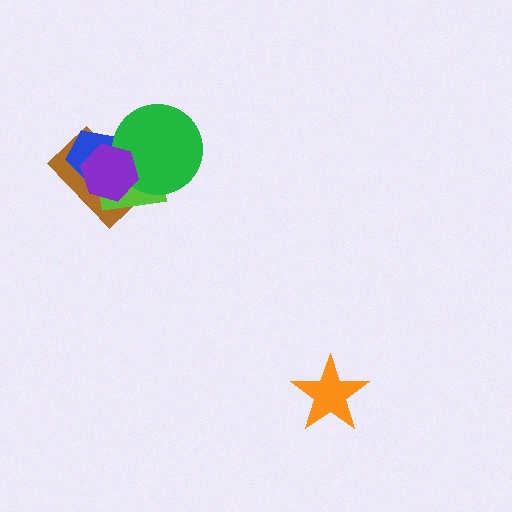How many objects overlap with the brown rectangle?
4 objects overlap with the brown rectangle.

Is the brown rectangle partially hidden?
Yes, it is partially covered by another shape.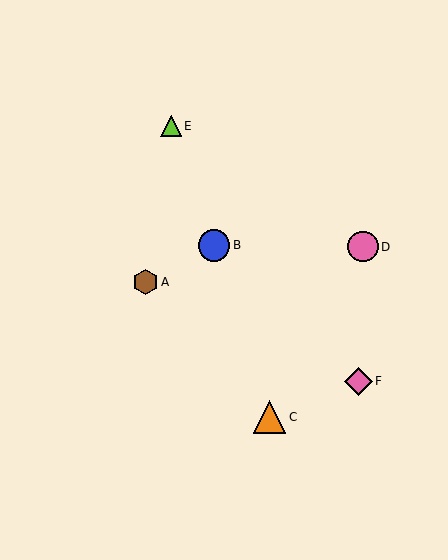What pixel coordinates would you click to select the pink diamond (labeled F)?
Click at (359, 381) to select the pink diamond F.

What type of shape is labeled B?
Shape B is a blue circle.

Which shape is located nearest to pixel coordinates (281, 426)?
The orange triangle (labeled C) at (270, 417) is nearest to that location.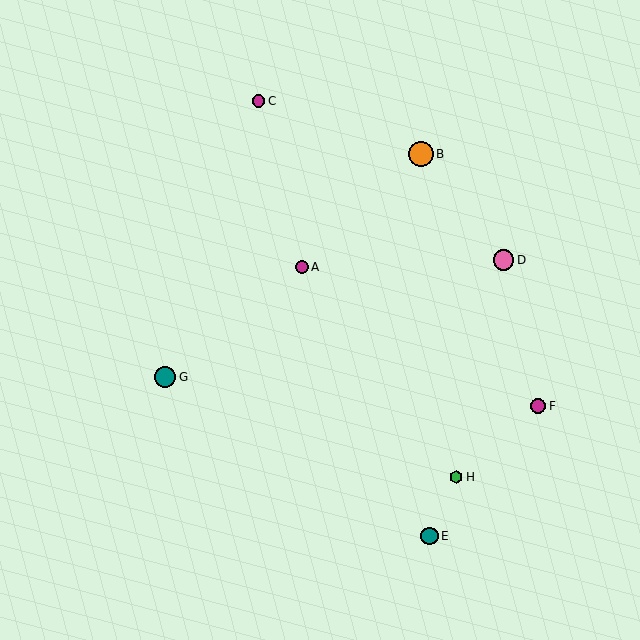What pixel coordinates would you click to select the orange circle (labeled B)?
Click at (421, 154) to select the orange circle B.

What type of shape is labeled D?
Shape D is a pink circle.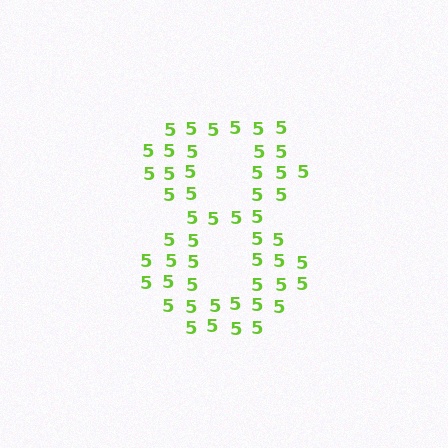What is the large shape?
The large shape is the digit 8.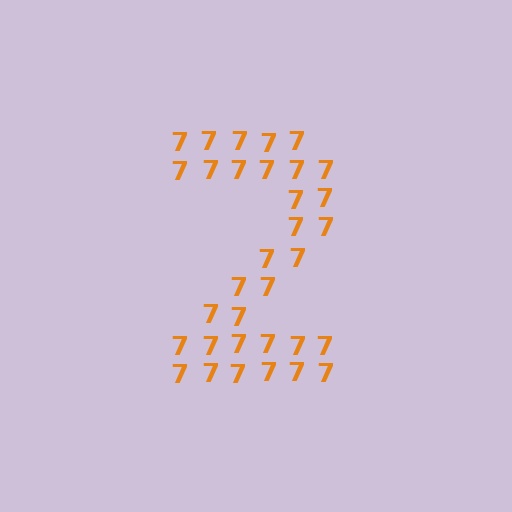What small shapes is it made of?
It is made of small digit 7's.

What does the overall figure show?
The overall figure shows the digit 2.